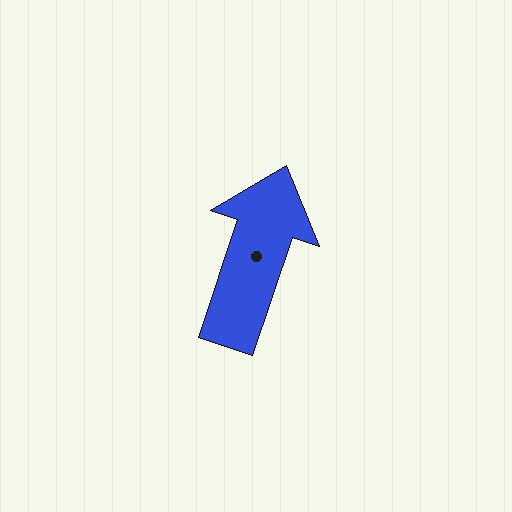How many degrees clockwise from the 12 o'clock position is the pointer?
Approximately 18 degrees.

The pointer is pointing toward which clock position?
Roughly 1 o'clock.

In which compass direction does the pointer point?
North.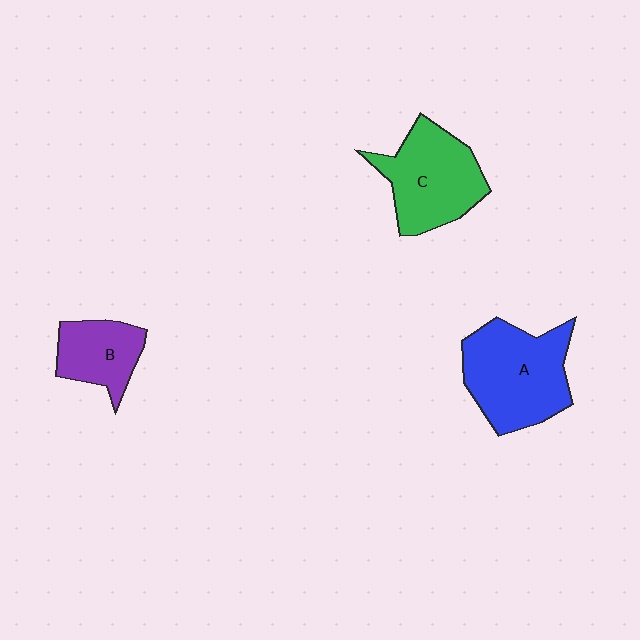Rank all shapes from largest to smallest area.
From largest to smallest: A (blue), C (green), B (purple).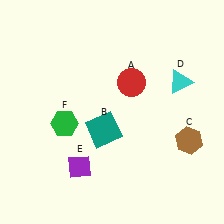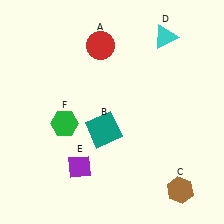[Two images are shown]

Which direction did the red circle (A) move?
The red circle (A) moved up.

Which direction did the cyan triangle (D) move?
The cyan triangle (D) moved up.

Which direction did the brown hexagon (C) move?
The brown hexagon (C) moved down.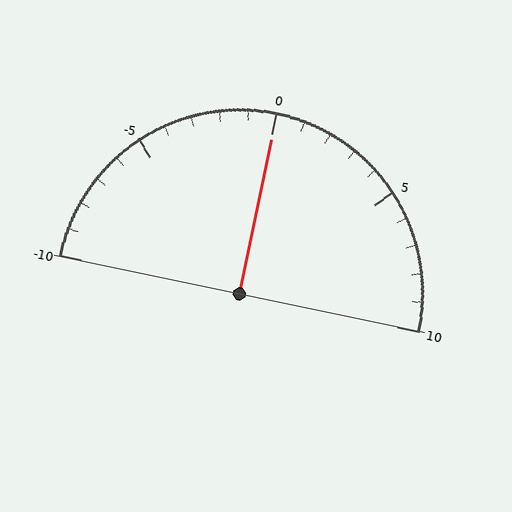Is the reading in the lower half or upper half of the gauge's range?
The reading is in the upper half of the range (-10 to 10).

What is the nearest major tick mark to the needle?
The nearest major tick mark is 0.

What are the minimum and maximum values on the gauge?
The gauge ranges from -10 to 10.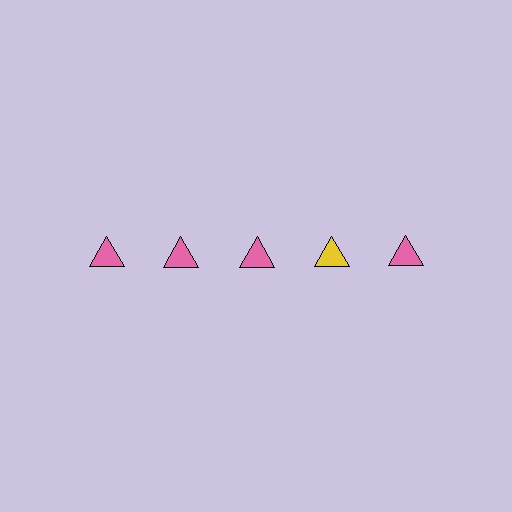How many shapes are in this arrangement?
There are 5 shapes arranged in a grid pattern.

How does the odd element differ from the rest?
It has a different color: yellow instead of pink.